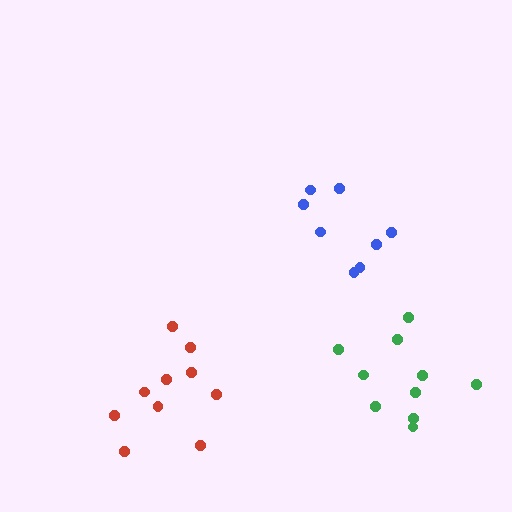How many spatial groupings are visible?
There are 3 spatial groupings.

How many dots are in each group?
Group 1: 8 dots, Group 2: 10 dots, Group 3: 10 dots (28 total).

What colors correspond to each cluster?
The clusters are colored: blue, green, red.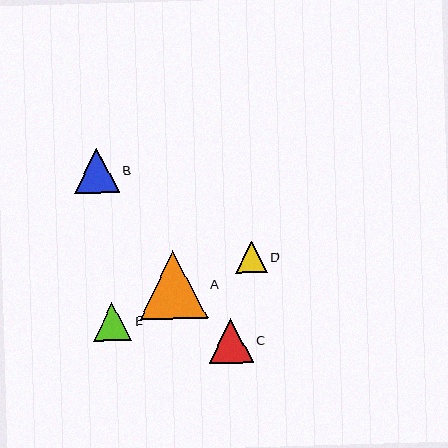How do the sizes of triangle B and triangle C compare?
Triangle B and triangle C are approximately the same size.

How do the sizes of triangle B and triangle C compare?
Triangle B and triangle C are approximately the same size.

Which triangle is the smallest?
Triangle D is the smallest with a size of approximately 31 pixels.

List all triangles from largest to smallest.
From largest to smallest: A, B, C, E, D.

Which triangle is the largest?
Triangle A is the largest with a size of approximately 67 pixels.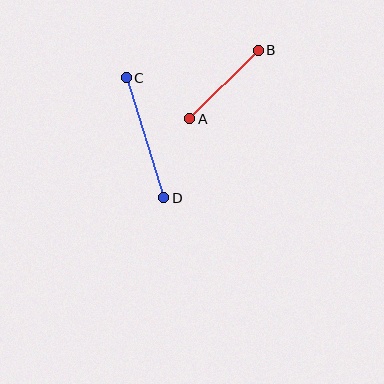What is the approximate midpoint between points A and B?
The midpoint is at approximately (224, 85) pixels.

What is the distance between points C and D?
The distance is approximately 125 pixels.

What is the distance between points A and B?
The distance is approximately 97 pixels.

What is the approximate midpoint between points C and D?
The midpoint is at approximately (145, 138) pixels.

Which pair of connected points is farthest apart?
Points C and D are farthest apart.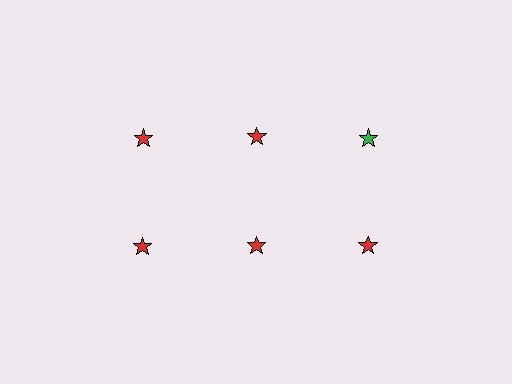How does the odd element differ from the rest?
It has a different color: green instead of red.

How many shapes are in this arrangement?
There are 6 shapes arranged in a grid pattern.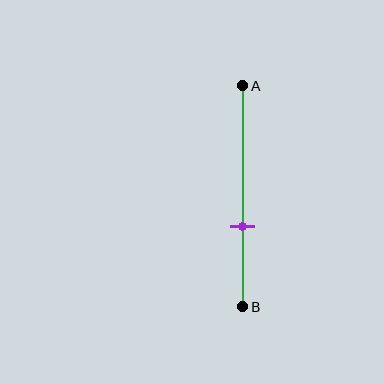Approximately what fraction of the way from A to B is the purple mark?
The purple mark is approximately 65% of the way from A to B.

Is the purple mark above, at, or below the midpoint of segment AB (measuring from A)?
The purple mark is below the midpoint of segment AB.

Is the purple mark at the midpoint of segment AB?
No, the mark is at about 65% from A, not at the 50% midpoint.